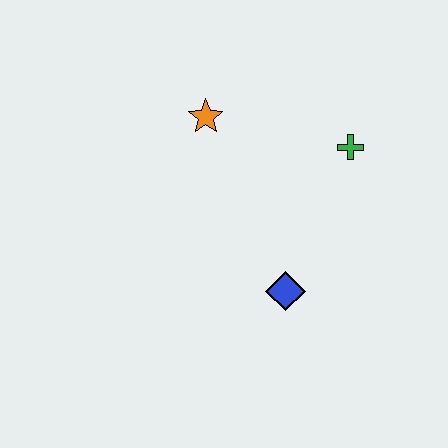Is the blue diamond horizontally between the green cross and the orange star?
Yes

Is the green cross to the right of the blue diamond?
Yes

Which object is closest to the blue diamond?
The green cross is closest to the blue diamond.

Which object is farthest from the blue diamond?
The orange star is farthest from the blue diamond.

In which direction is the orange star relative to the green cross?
The orange star is to the left of the green cross.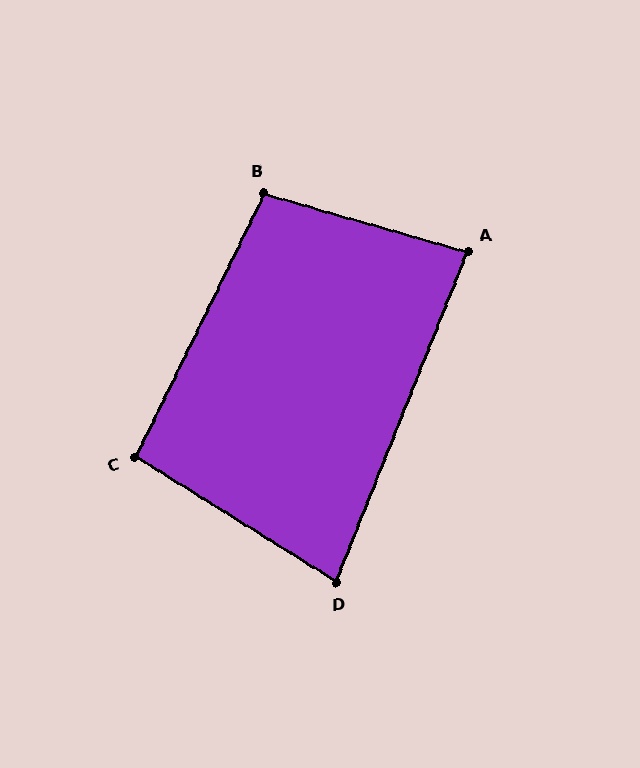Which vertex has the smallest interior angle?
D, at approximately 80 degrees.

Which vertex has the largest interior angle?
B, at approximately 100 degrees.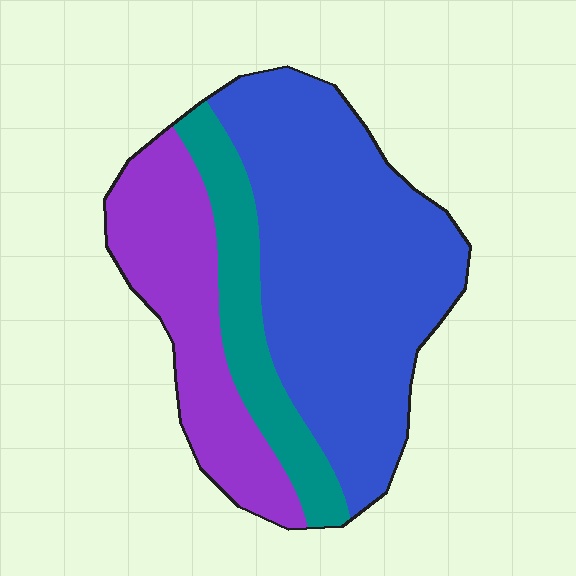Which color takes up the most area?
Blue, at roughly 55%.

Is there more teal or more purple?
Purple.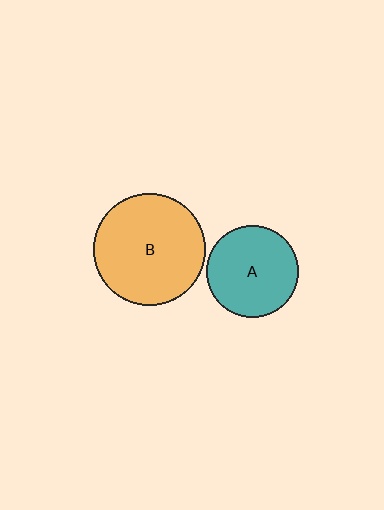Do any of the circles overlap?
No, none of the circles overlap.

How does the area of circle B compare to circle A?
Approximately 1.5 times.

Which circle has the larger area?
Circle B (orange).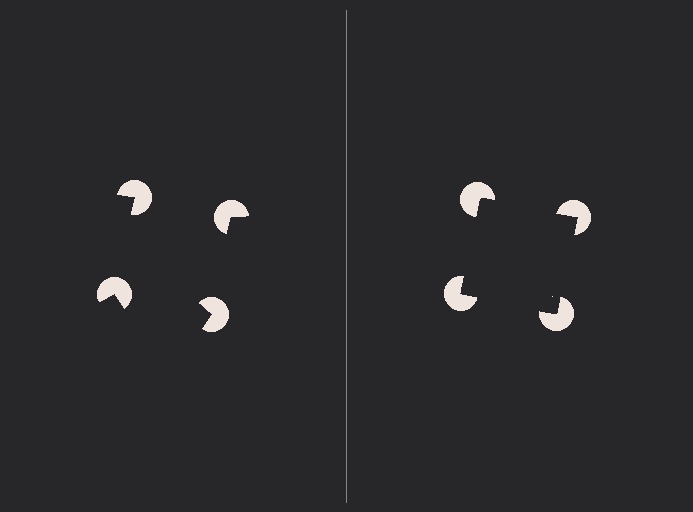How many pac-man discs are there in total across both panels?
8 — 4 on each side.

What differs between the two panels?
The pac-man discs are positioned identically on both sides; only the wedge orientations differ. On the right they align to a square; on the left they are misaligned.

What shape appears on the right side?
An illusory square.